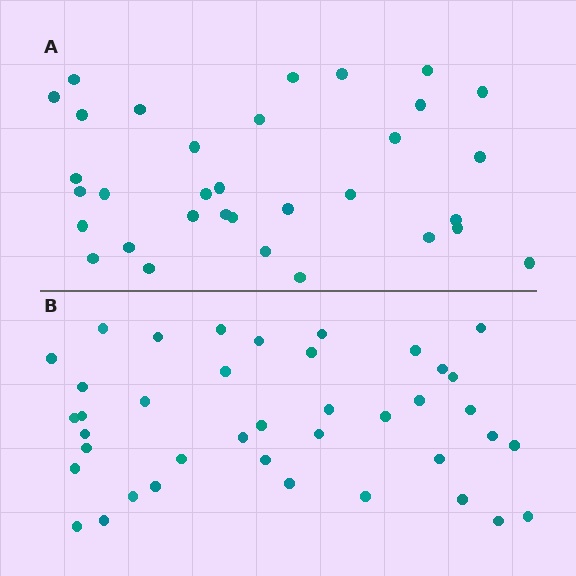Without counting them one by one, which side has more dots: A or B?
Region B (the bottom region) has more dots.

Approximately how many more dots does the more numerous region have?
Region B has roughly 8 or so more dots than region A.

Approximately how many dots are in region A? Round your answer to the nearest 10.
About 30 dots. (The exact count is 33, which rounds to 30.)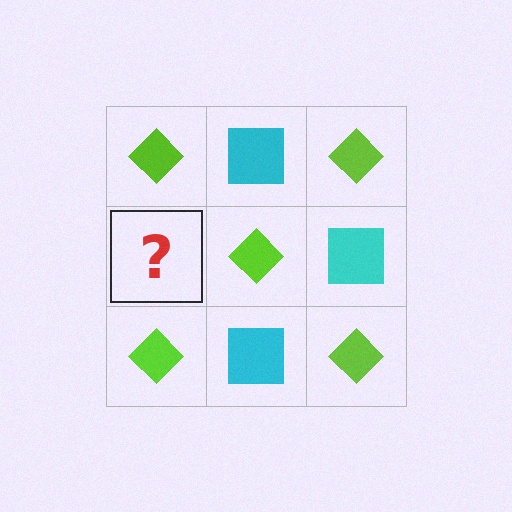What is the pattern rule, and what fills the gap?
The rule is that it alternates lime diamond and cyan square in a checkerboard pattern. The gap should be filled with a cyan square.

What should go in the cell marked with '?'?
The missing cell should contain a cyan square.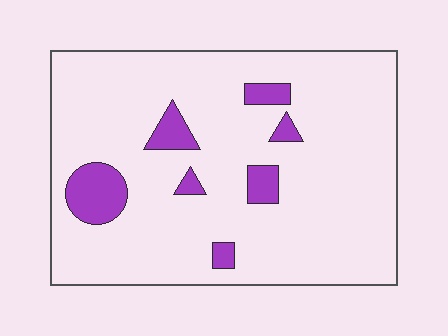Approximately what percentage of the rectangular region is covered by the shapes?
Approximately 10%.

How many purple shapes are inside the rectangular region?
7.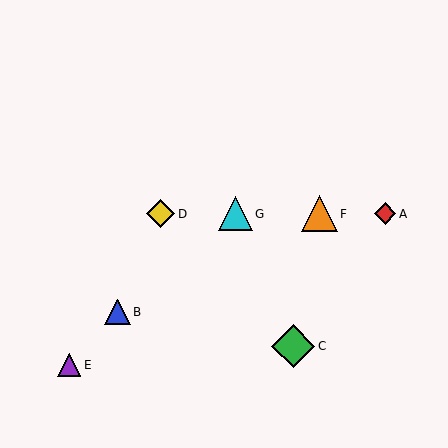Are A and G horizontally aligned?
Yes, both are at y≈214.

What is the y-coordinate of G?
Object G is at y≈214.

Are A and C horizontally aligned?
No, A is at y≈214 and C is at y≈346.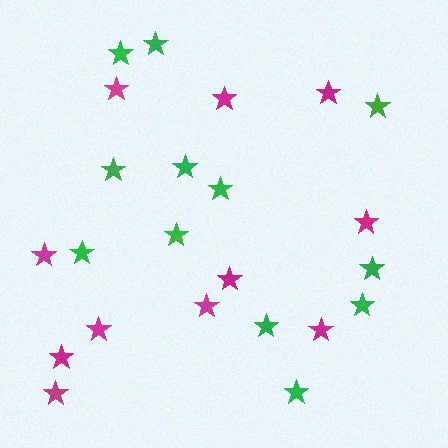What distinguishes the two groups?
There are 2 groups: one group of green stars (12) and one group of magenta stars (11).